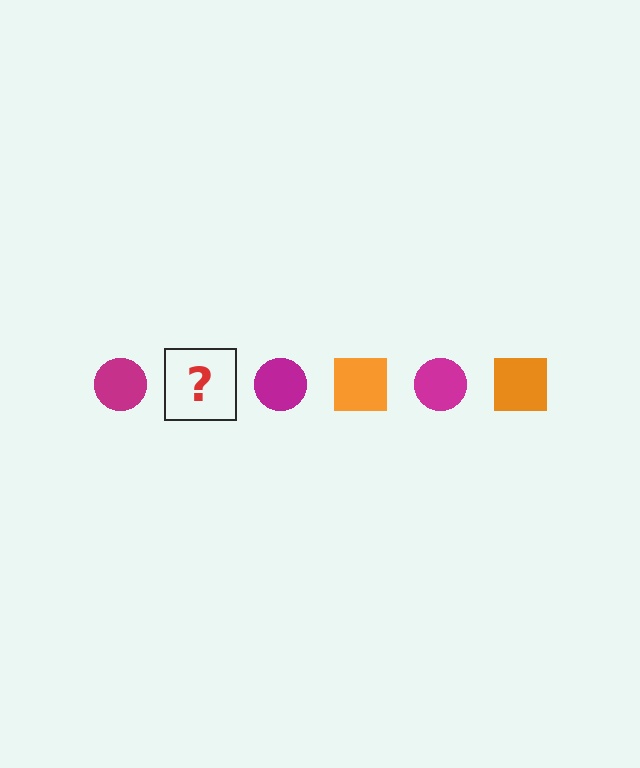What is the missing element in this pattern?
The missing element is an orange square.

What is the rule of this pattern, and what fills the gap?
The rule is that the pattern alternates between magenta circle and orange square. The gap should be filled with an orange square.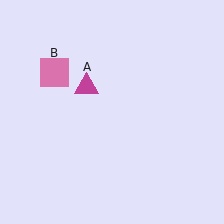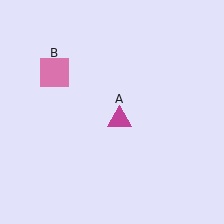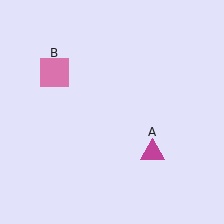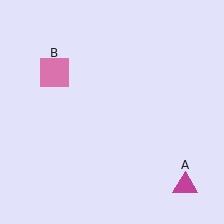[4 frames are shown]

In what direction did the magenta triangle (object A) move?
The magenta triangle (object A) moved down and to the right.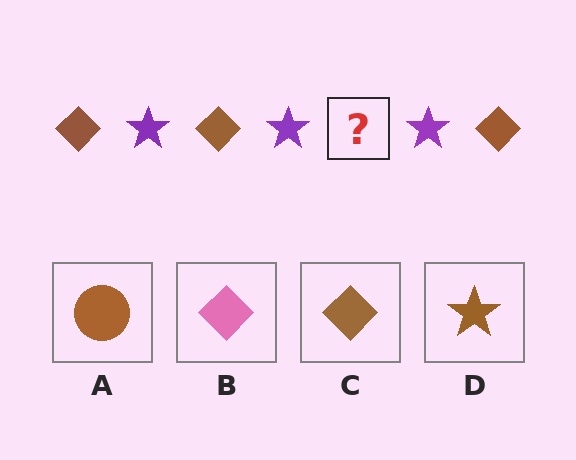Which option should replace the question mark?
Option C.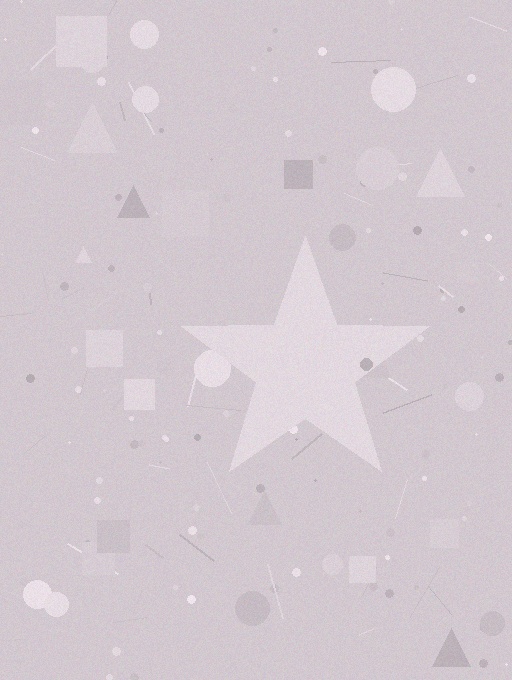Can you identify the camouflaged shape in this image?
The camouflaged shape is a star.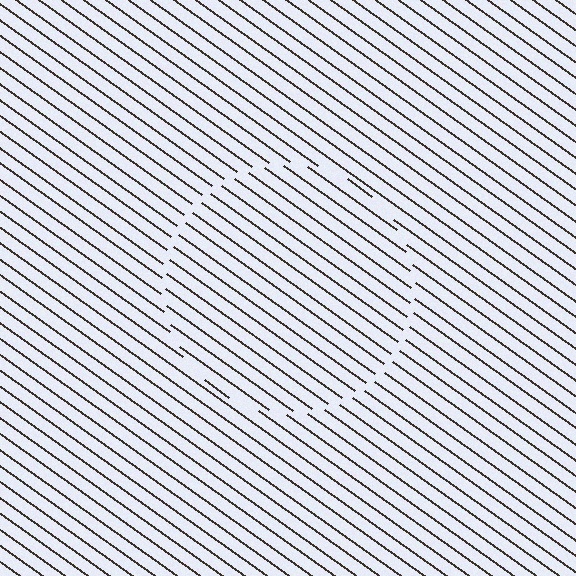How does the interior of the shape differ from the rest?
The interior of the shape contains the same grating, shifted by half a period — the contour is defined by the phase discontinuity where line-ends from the inner and outer gratings abut.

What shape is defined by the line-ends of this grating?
An illusory circle. The interior of the shape contains the same grating, shifted by half a period — the contour is defined by the phase discontinuity where line-ends from the inner and outer gratings abut.